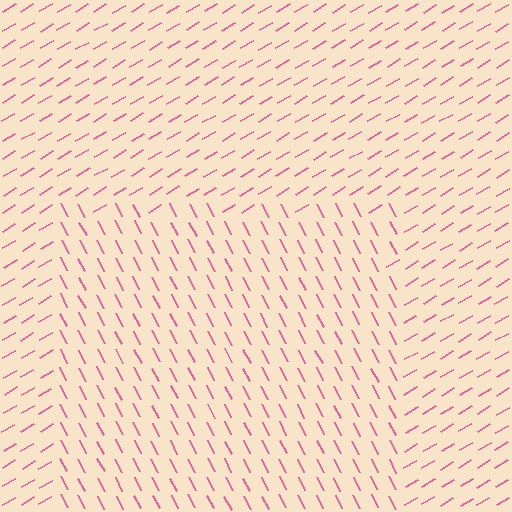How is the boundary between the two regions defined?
The boundary is defined purely by a change in line orientation (approximately 87 degrees difference). All lines are the same color and thickness.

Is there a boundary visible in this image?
Yes, there is a texture boundary formed by a change in line orientation.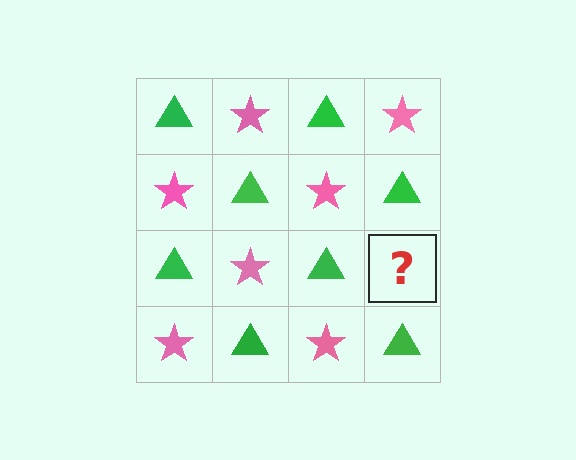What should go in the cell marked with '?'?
The missing cell should contain a pink star.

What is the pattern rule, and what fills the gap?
The rule is that it alternates green triangle and pink star in a checkerboard pattern. The gap should be filled with a pink star.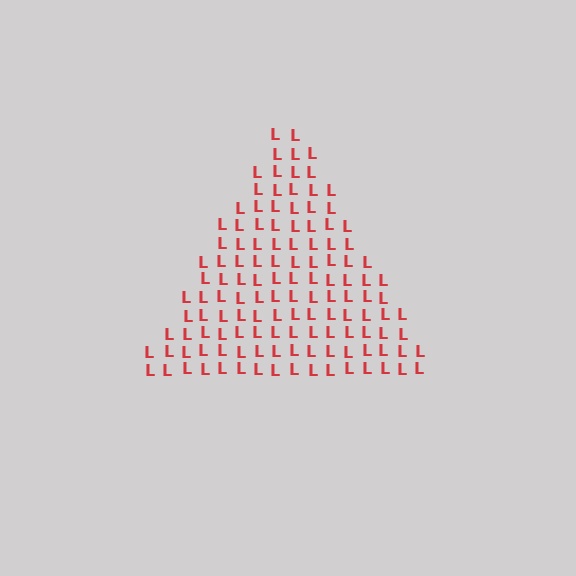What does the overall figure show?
The overall figure shows a triangle.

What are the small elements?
The small elements are letter L's.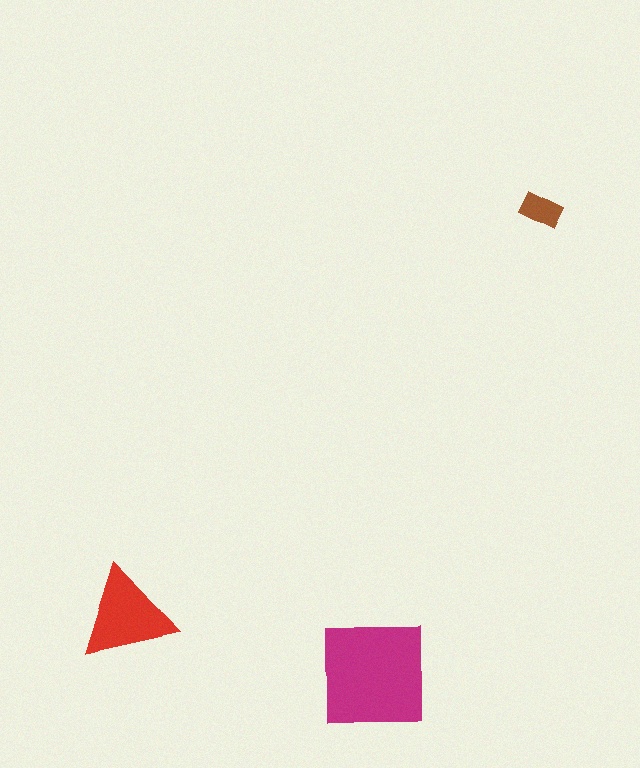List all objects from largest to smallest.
The magenta square, the red triangle, the brown rectangle.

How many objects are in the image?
There are 3 objects in the image.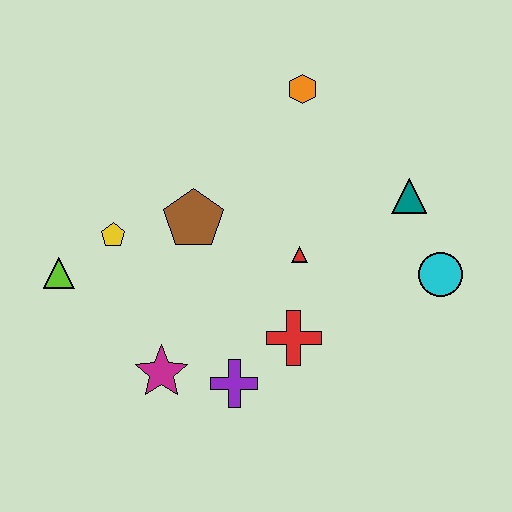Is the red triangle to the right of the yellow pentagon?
Yes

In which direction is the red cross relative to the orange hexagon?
The red cross is below the orange hexagon.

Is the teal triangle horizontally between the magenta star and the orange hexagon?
No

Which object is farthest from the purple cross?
The orange hexagon is farthest from the purple cross.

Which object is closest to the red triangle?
The red cross is closest to the red triangle.